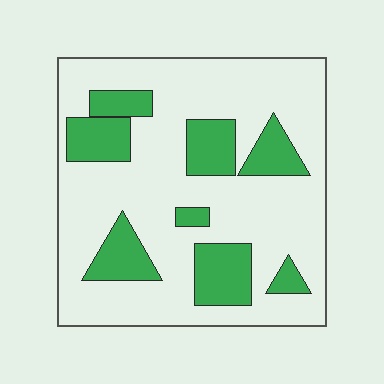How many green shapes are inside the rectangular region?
8.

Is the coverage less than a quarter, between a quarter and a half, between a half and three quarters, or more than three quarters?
Less than a quarter.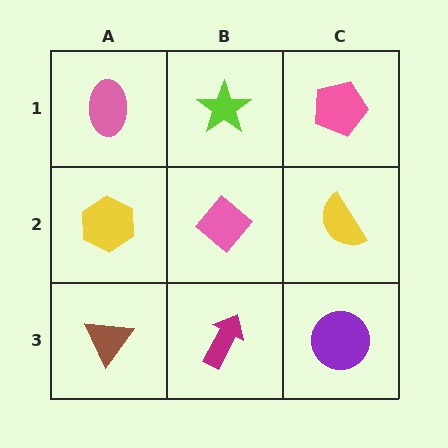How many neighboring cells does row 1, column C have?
2.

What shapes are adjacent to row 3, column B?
A pink diamond (row 2, column B), a brown triangle (row 3, column A), a purple circle (row 3, column C).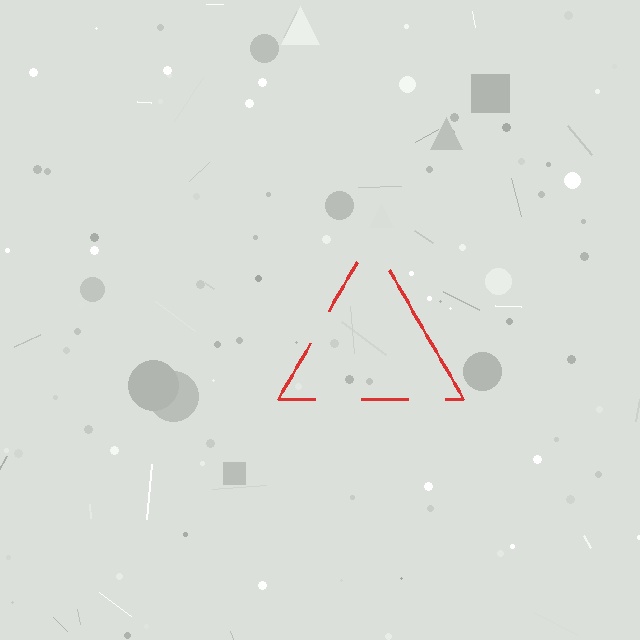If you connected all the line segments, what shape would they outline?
They would outline a triangle.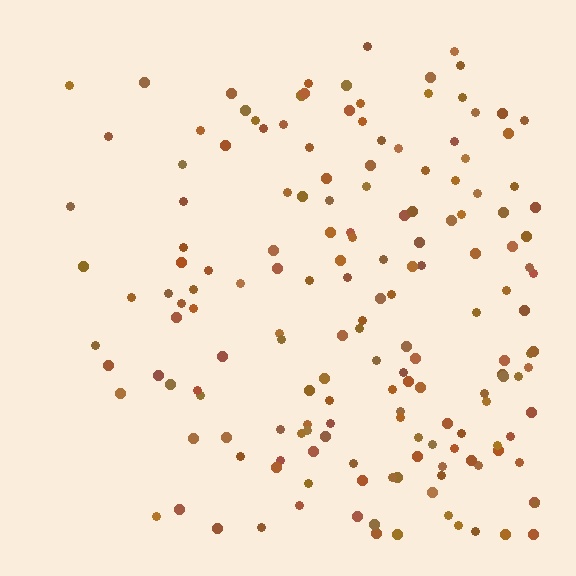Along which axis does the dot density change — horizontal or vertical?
Horizontal.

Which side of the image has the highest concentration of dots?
The right.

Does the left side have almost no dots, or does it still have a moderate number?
Still a moderate number, just noticeably fewer than the right.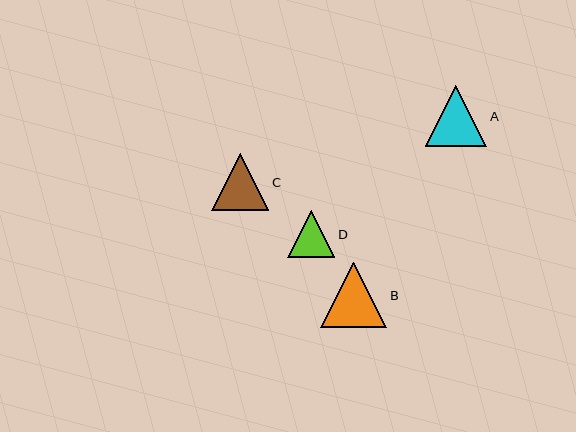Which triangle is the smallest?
Triangle D is the smallest with a size of approximately 47 pixels.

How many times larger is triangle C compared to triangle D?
Triangle C is approximately 1.2 times the size of triangle D.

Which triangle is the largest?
Triangle B is the largest with a size of approximately 66 pixels.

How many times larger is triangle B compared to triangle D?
Triangle B is approximately 1.4 times the size of triangle D.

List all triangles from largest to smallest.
From largest to smallest: B, A, C, D.